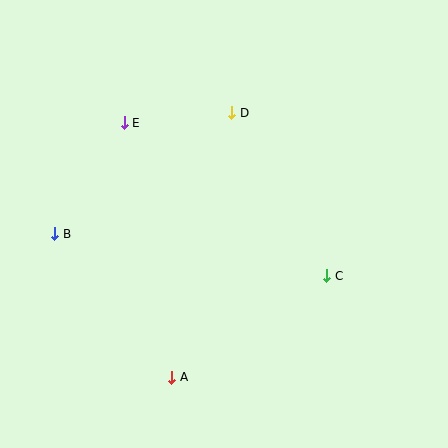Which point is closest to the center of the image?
Point D at (232, 113) is closest to the center.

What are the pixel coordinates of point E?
Point E is at (124, 123).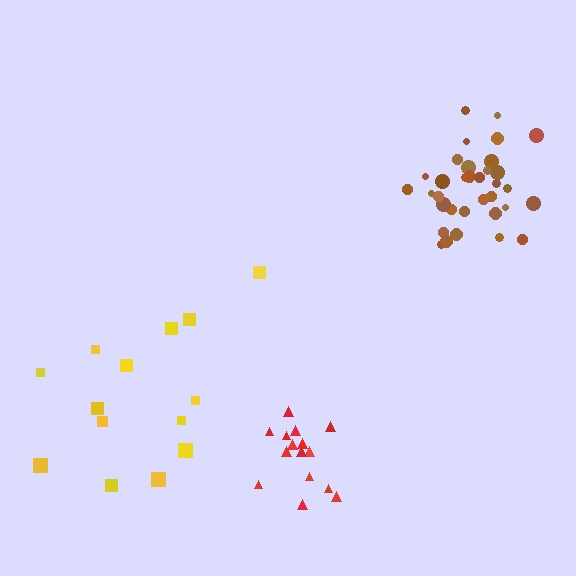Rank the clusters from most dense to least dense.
brown, red, yellow.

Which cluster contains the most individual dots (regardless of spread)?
Brown (35).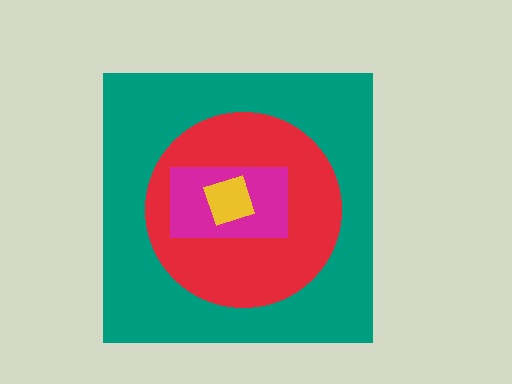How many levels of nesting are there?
4.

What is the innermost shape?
The yellow diamond.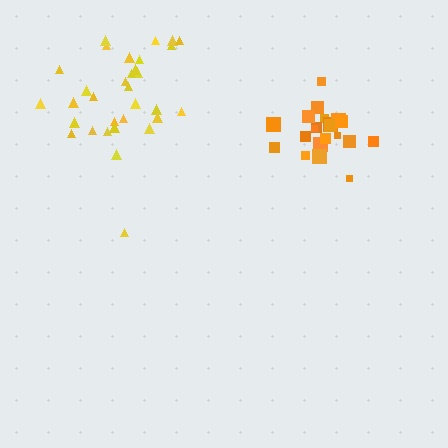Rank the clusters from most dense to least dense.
orange, yellow.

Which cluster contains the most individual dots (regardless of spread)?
Yellow (32).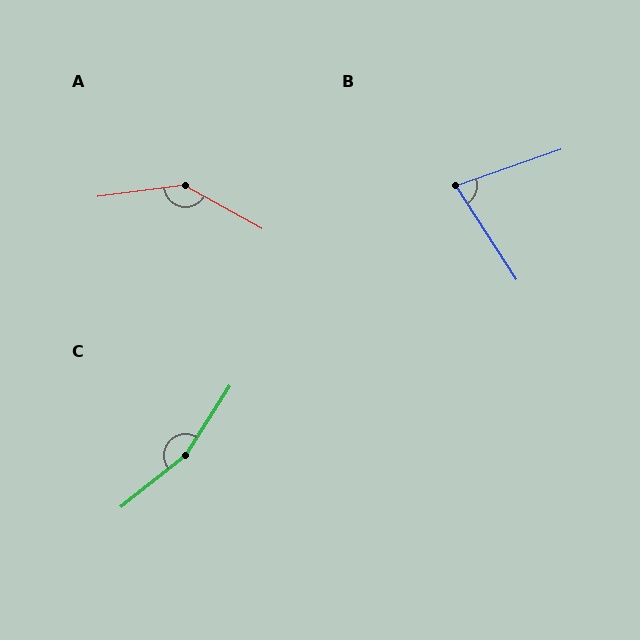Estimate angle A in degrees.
Approximately 144 degrees.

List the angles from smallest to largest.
B (76°), A (144°), C (161°).